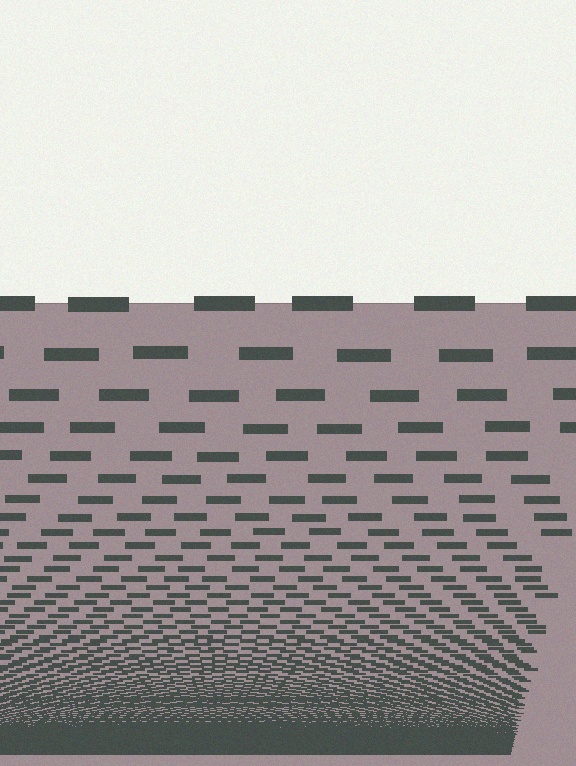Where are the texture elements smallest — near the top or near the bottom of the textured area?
Near the bottom.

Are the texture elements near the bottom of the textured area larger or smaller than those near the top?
Smaller. The gradient is inverted — elements near the bottom are smaller and denser.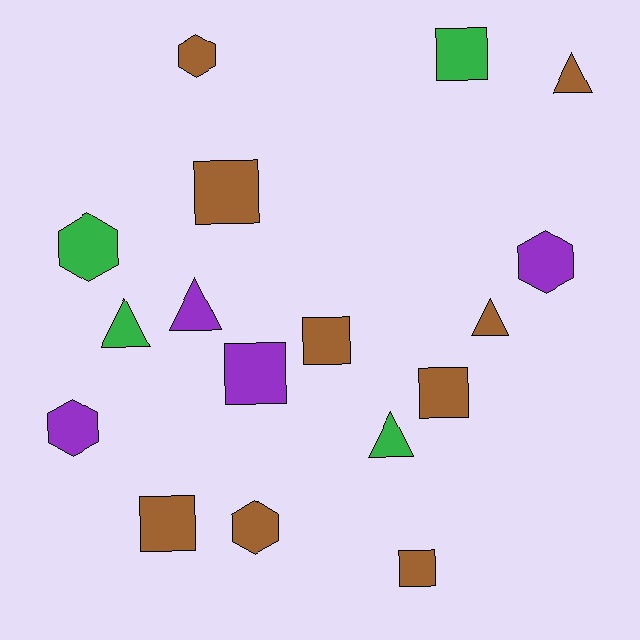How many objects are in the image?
There are 17 objects.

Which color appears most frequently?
Brown, with 9 objects.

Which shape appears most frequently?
Square, with 7 objects.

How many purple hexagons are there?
There are 2 purple hexagons.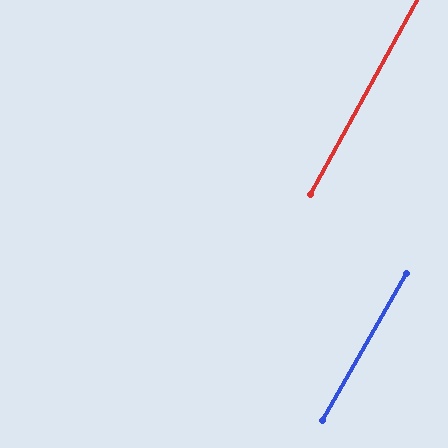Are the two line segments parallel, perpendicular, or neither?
Parallel — their directions differ by only 1.0°.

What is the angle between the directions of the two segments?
Approximately 1 degree.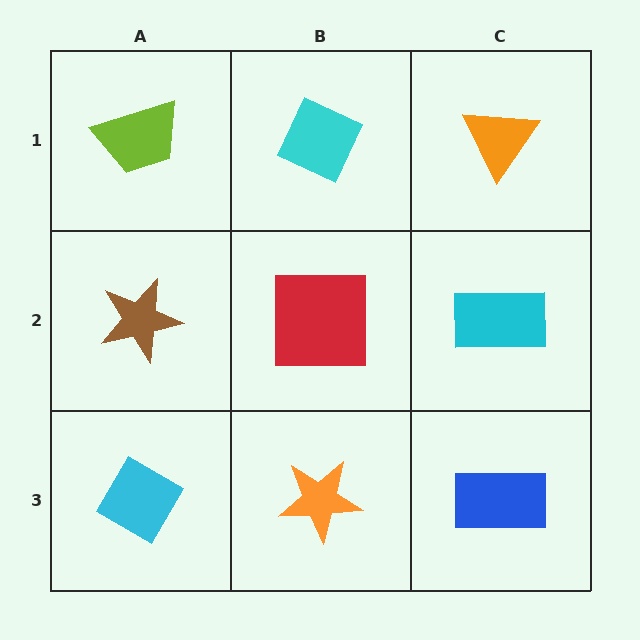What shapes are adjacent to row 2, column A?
A lime trapezoid (row 1, column A), a cyan diamond (row 3, column A), a red square (row 2, column B).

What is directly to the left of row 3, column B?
A cyan diamond.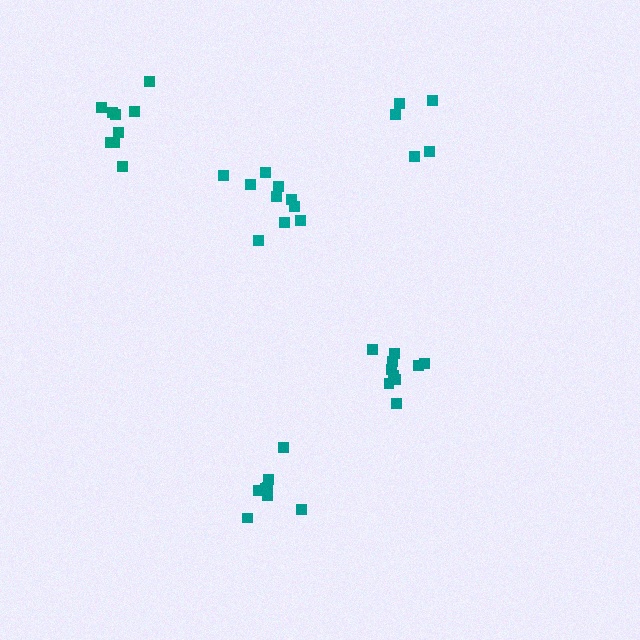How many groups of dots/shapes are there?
There are 5 groups.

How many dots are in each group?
Group 1: 10 dots, Group 2: 9 dots, Group 3: 10 dots, Group 4: 8 dots, Group 5: 5 dots (42 total).